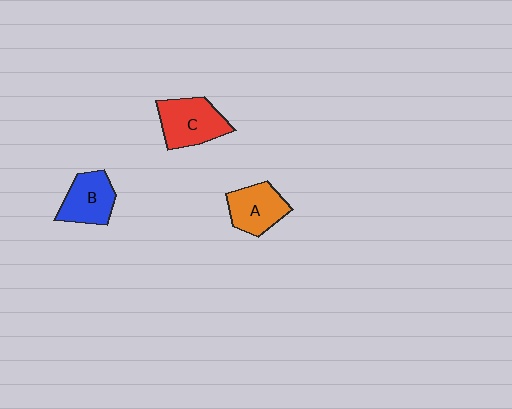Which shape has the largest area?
Shape C (red).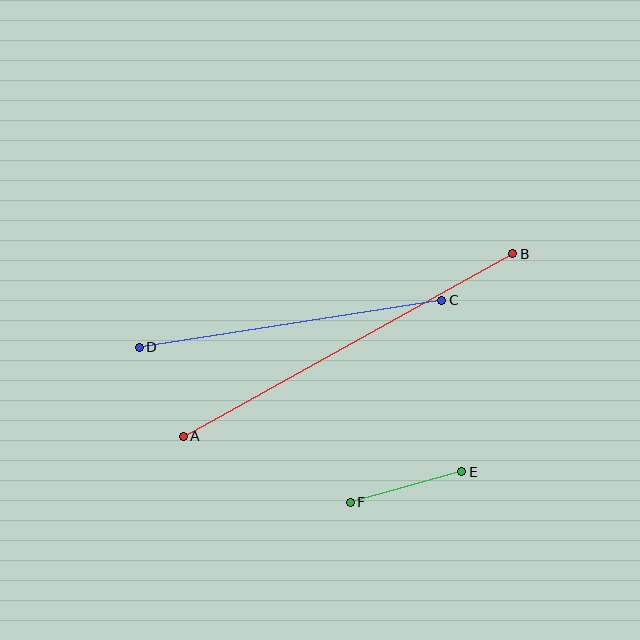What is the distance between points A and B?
The distance is approximately 376 pixels.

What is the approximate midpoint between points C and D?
The midpoint is at approximately (291, 324) pixels.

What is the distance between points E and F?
The distance is approximately 116 pixels.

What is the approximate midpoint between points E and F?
The midpoint is at approximately (406, 487) pixels.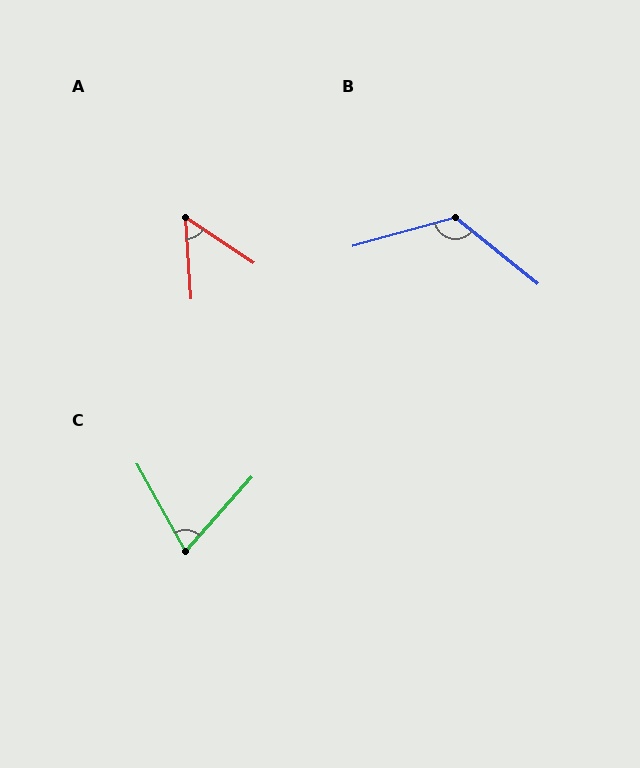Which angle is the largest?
B, at approximately 126 degrees.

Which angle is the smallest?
A, at approximately 53 degrees.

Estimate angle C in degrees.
Approximately 71 degrees.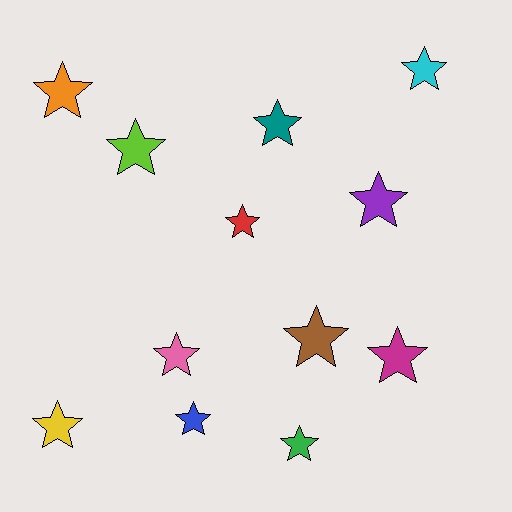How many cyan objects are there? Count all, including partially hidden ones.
There is 1 cyan object.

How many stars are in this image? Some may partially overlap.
There are 12 stars.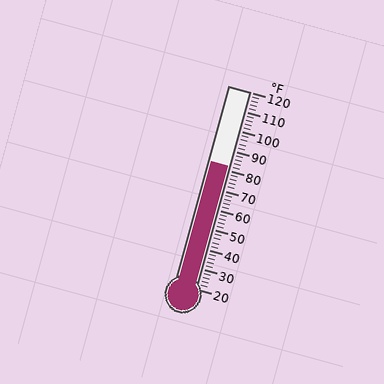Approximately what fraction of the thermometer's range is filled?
The thermometer is filled to approximately 60% of its range.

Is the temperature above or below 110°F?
The temperature is below 110°F.